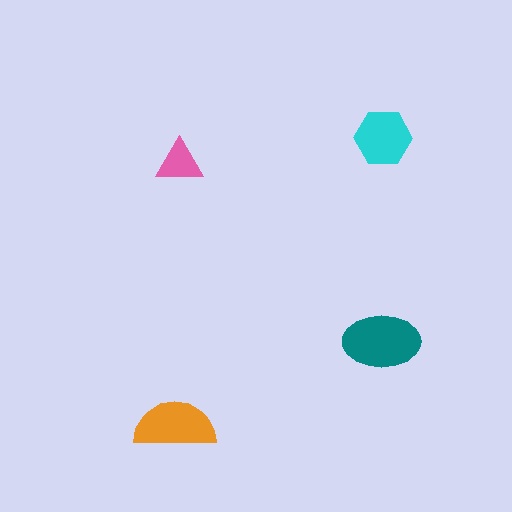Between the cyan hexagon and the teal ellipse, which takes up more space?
The teal ellipse.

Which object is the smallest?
The pink triangle.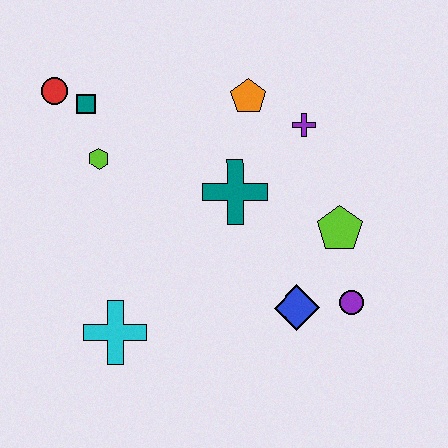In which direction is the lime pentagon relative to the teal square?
The lime pentagon is to the right of the teal square.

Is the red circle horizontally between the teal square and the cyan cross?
No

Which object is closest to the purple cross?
The orange pentagon is closest to the purple cross.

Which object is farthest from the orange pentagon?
The cyan cross is farthest from the orange pentagon.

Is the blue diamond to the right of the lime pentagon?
No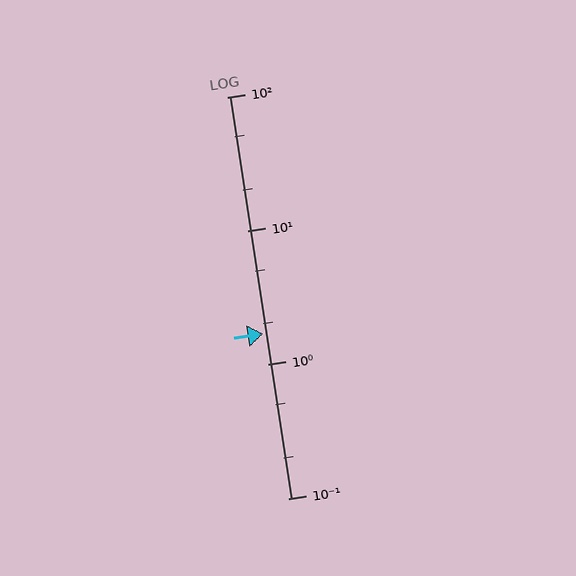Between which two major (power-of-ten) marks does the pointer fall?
The pointer is between 1 and 10.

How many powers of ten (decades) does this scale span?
The scale spans 3 decades, from 0.1 to 100.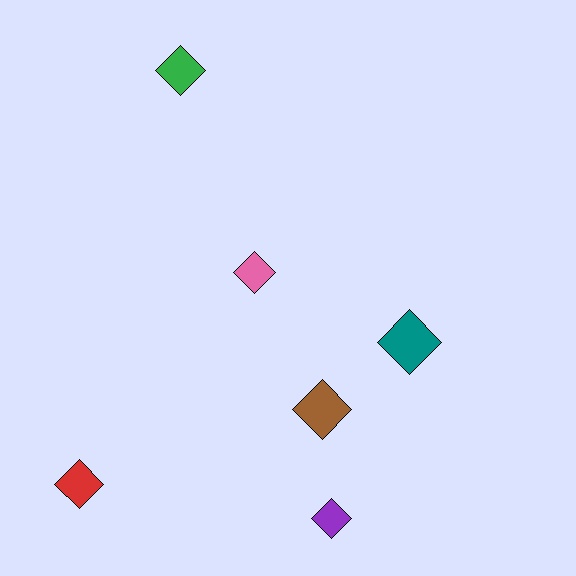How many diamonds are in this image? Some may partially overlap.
There are 6 diamonds.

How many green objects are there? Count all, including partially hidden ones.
There is 1 green object.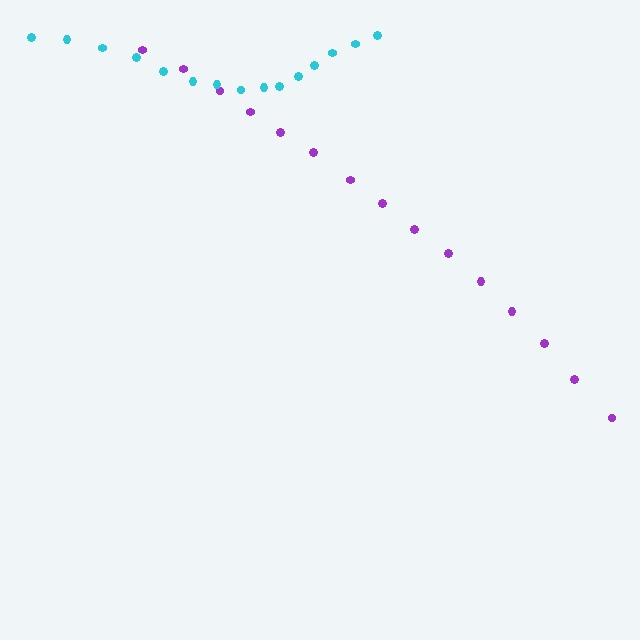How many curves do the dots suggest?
There are 2 distinct paths.